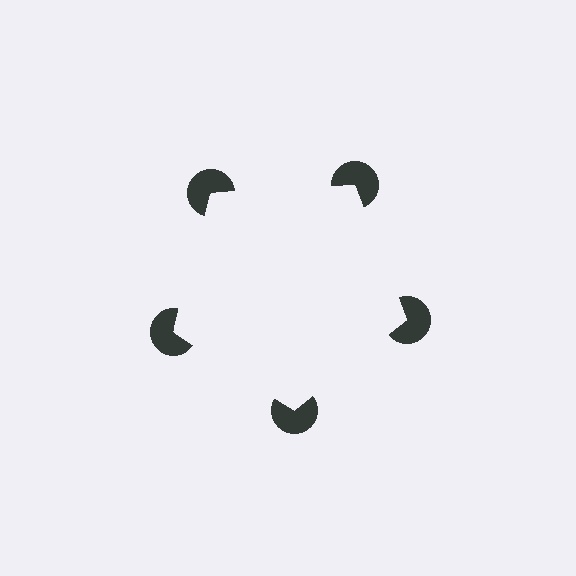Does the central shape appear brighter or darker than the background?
It typically appears slightly brighter than the background, even though no actual brightness change is drawn.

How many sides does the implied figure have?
5 sides.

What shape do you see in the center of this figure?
An illusory pentagon — its edges are inferred from the aligned wedge cuts in the pac-man discs, not physically drawn.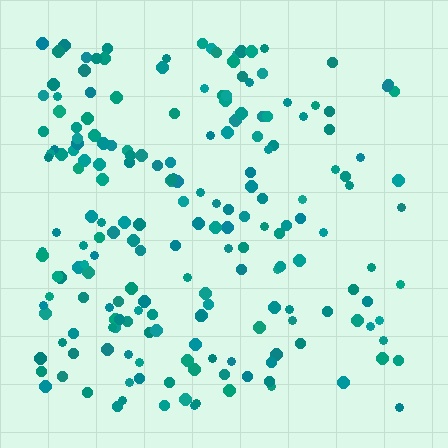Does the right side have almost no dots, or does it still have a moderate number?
Still a moderate number, just noticeably fewer than the left.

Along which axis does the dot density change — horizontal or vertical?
Horizontal.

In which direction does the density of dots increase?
From right to left, with the left side densest.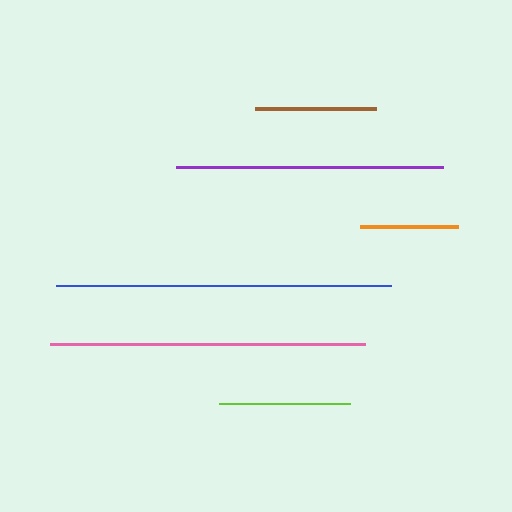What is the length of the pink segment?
The pink segment is approximately 315 pixels long.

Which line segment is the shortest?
The orange line is the shortest at approximately 98 pixels.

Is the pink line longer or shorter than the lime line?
The pink line is longer than the lime line.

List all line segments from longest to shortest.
From longest to shortest: blue, pink, purple, lime, brown, orange.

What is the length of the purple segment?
The purple segment is approximately 267 pixels long.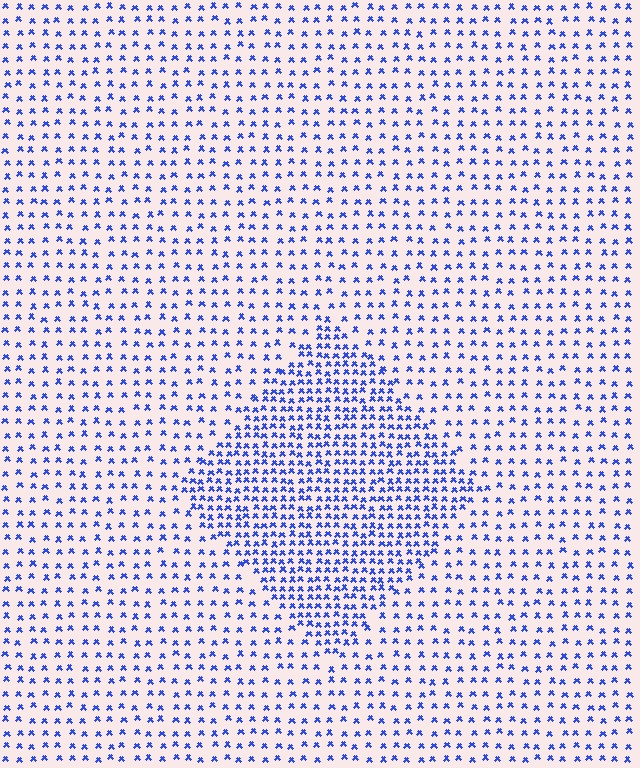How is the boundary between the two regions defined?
The boundary is defined by a change in element density (approximately 2.1x ratio). All elements are the same color, size, and shape.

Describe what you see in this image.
The image contains small blue elements arranged at two different densities. A diamond-shaped region is visible where the elements are more densely packed than the surrounding area.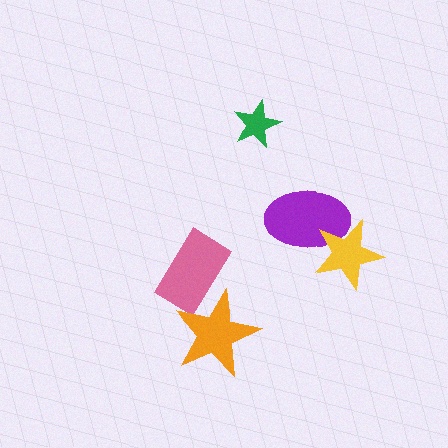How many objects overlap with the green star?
0 objects overlap with the green star.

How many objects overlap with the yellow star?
1 object overlaps with the yellow star.